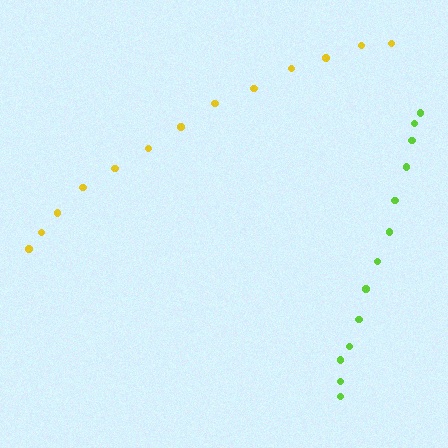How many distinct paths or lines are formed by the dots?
There are 2 distinct paths.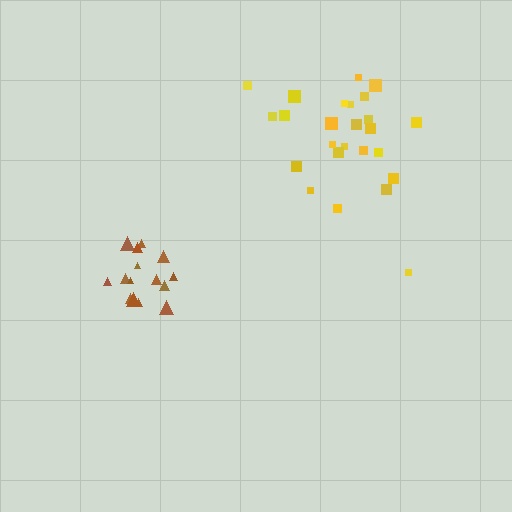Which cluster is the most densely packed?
Brown.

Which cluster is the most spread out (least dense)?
Yellow.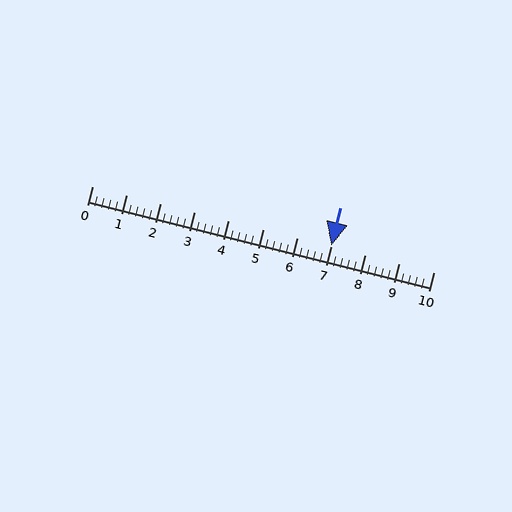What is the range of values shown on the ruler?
The ruler shows values from 0 to 10.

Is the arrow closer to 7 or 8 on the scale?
The arrow is closer to 7.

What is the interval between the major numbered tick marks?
The major tick marks are spaced 1 units apart.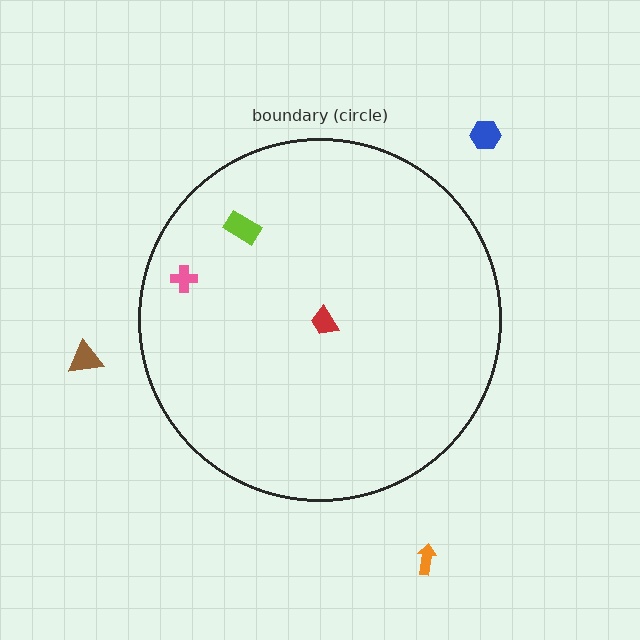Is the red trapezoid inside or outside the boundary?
Inside.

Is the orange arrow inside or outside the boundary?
Outside.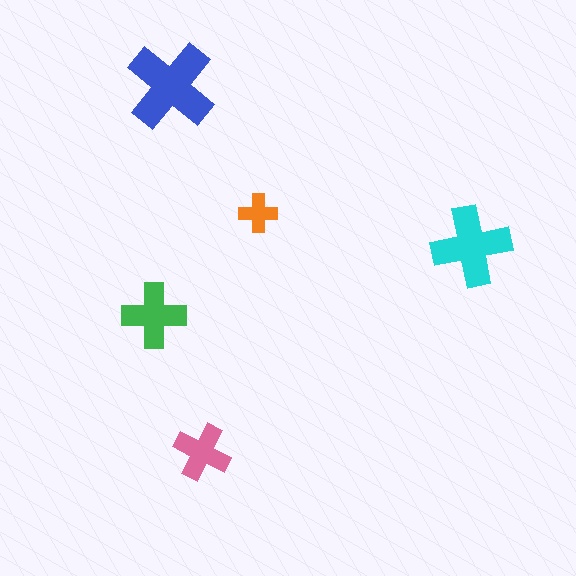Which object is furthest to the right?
The cyan cross is rightmost.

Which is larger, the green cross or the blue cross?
The blue one.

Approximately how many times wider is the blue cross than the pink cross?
About 1.5 times wider.